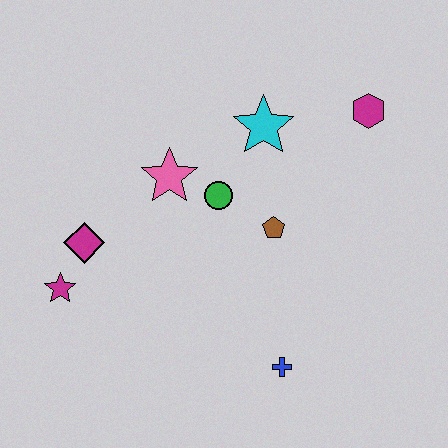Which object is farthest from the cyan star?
The magenta star is farthest from the cyan star.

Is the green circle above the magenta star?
Yes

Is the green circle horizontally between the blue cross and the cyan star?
No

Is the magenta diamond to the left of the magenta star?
No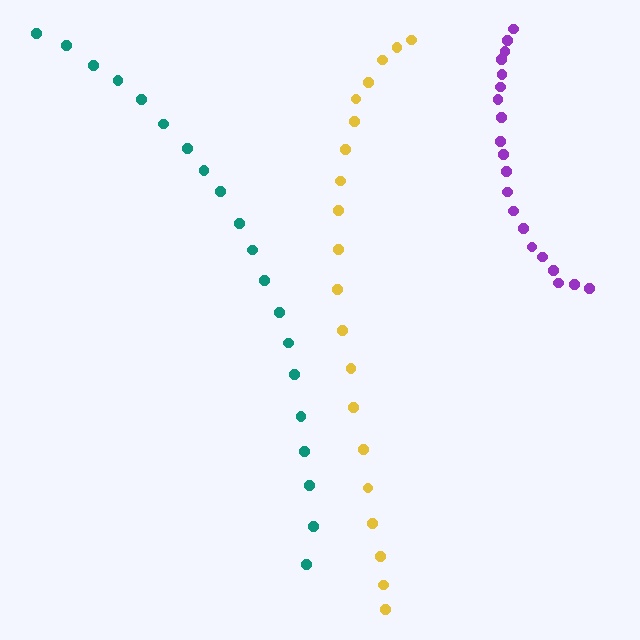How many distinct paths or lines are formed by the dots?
There are 3 distinct paths.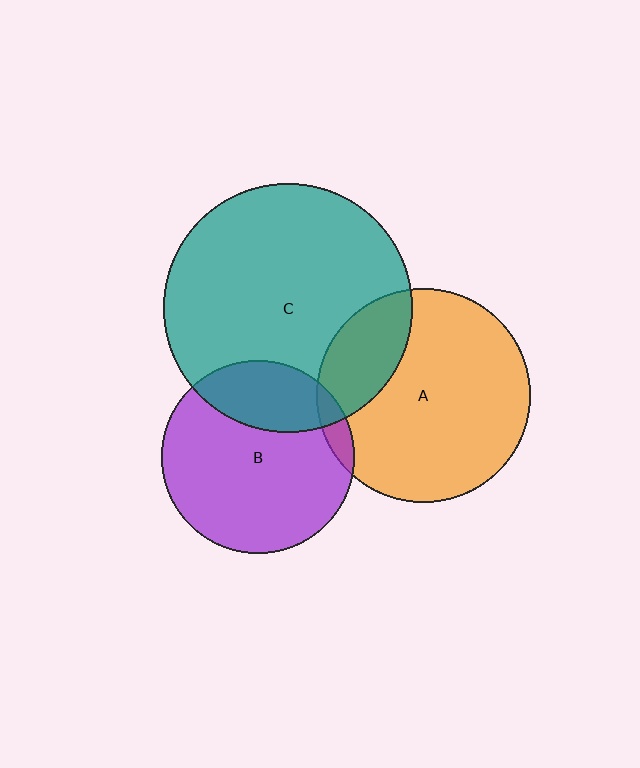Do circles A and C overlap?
Yes.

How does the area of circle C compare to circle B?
Approximately 1.7 times.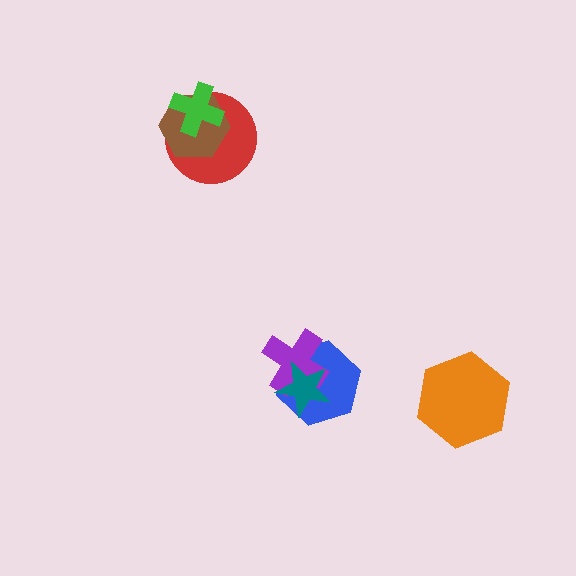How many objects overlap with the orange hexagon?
0 objects overlap with the orange hexagon.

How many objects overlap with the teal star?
2 objects overlap with the teal star.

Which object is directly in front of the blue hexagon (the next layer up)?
The purple cross is directly in front of the blue hexagon.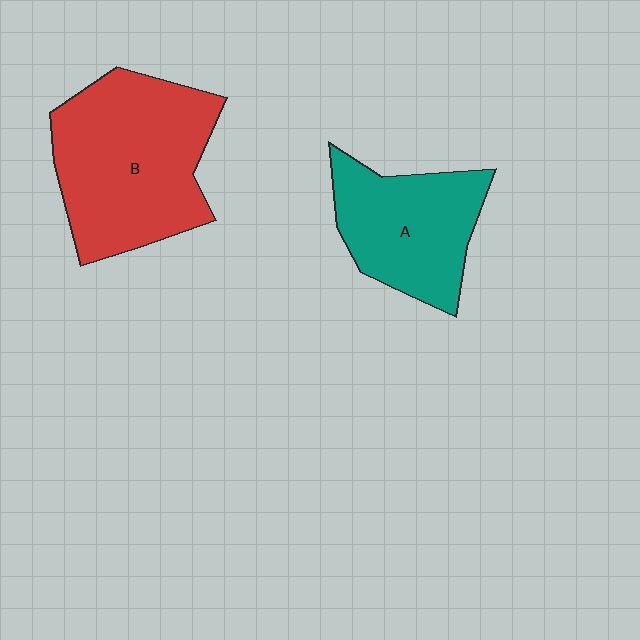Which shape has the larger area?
Shape B (red).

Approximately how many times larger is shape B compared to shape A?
Approximately 1.5 times.